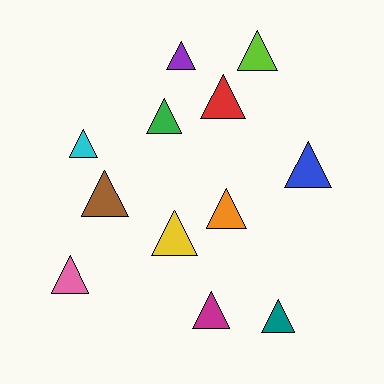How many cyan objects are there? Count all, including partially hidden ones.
There is 1 cyan object.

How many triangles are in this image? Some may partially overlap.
There are 12 triangles.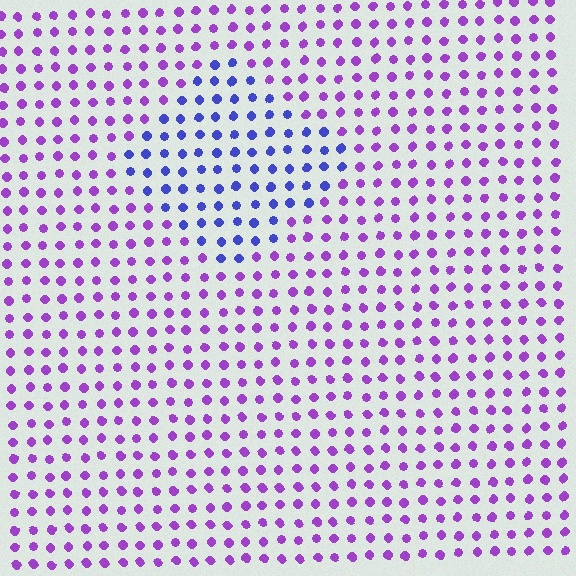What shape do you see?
I see a diamond.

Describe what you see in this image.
The image is filled with small purple elements in a uniform arrangement. A diamond-shaped region is visible where the elements are tinted to a slightly different hue, forming a subtle color boundary.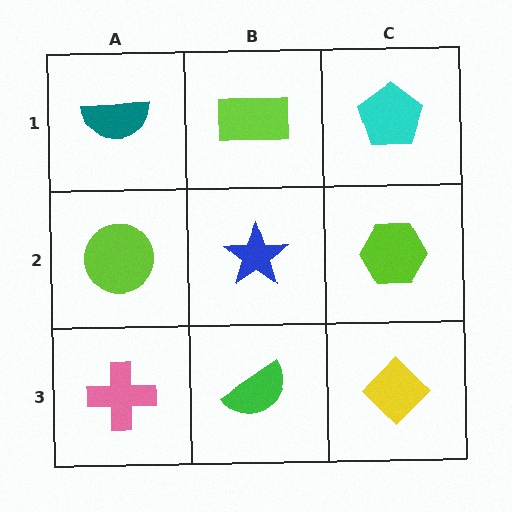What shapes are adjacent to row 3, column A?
A lime circle (row 2, column A), a green semicircle (row 3, column B).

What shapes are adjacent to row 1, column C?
A lime hexagon (row 2, column C), a lime rectangle (row 1, column B).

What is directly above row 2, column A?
A teal semicircle.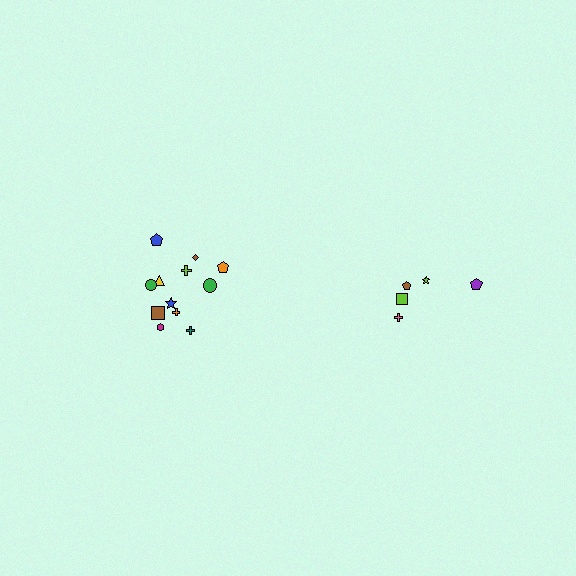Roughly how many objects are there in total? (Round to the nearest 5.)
Roughly 15 objects in total.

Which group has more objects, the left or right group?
The left group.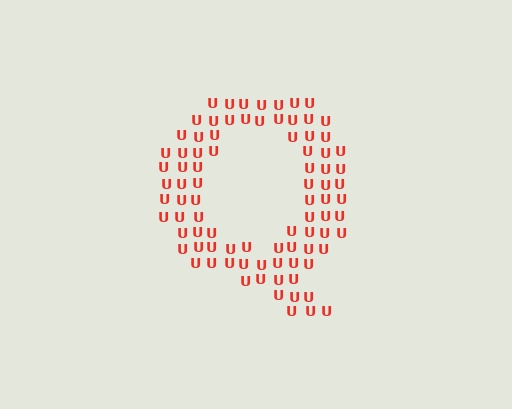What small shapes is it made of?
It is made of small letter U's.